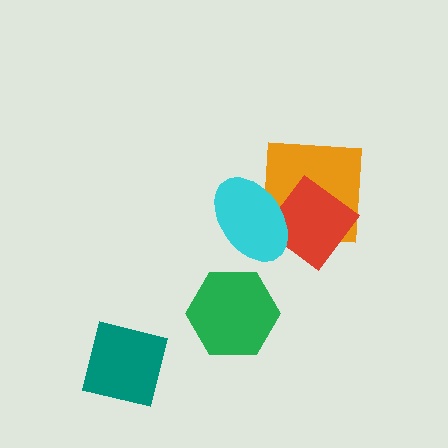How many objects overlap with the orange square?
2 objects overlap with the orange square.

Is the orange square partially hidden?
Yes, it is partially covered by another shape.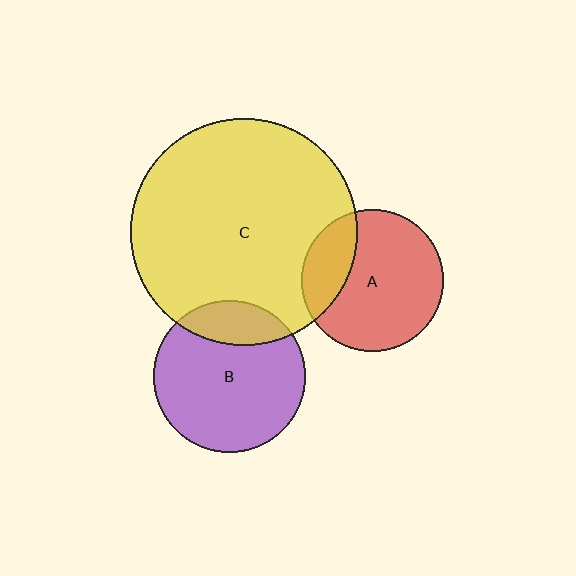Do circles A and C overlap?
Yes.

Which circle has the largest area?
Circle C (yellow).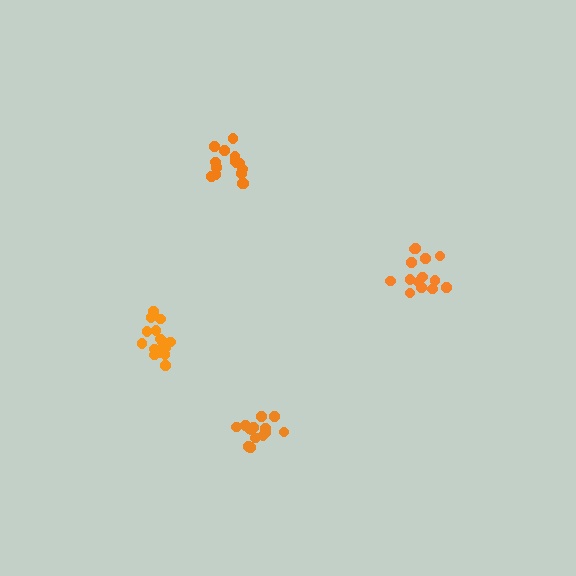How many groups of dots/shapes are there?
There are 4 groups.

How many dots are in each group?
Group 1: 14 dots, Group 2: 16 dots, Group 3: 15 dots, Group 4: 14 dots (59 total).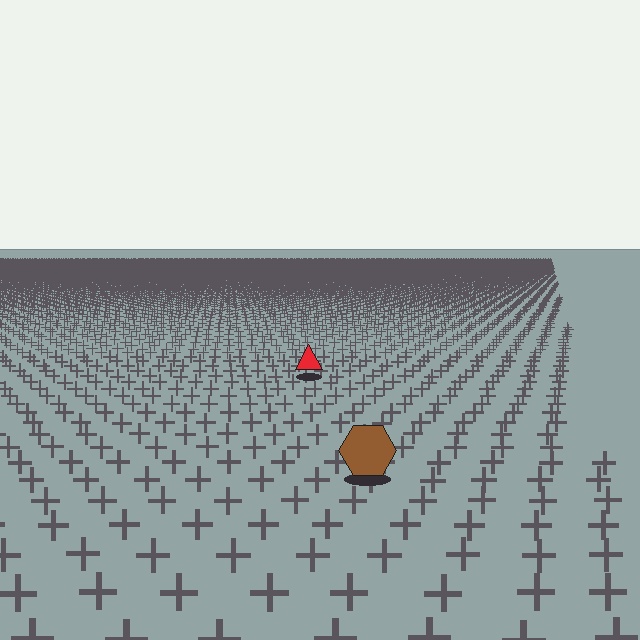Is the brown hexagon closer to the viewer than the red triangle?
Yes. The brown hexagon is closer — you can tell from the texture gradient: the ground texture is coarser near it.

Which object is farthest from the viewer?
The red triangle is farthest from the viewer. It appears smaller and the ground texture around it is denser.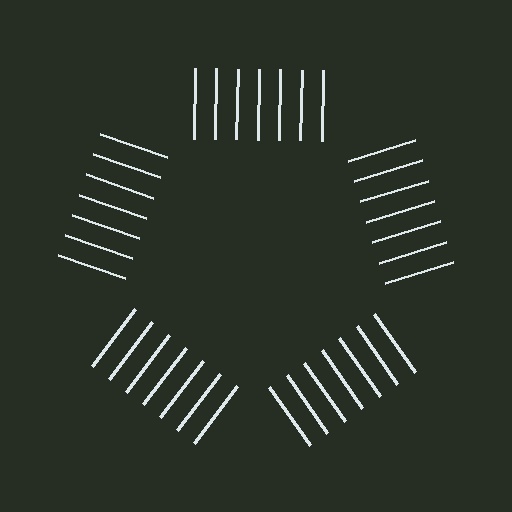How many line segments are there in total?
35 — 7 along each of the 5 edges.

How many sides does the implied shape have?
5 sides — the line-ends trace a pentagon.